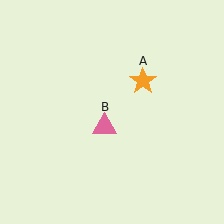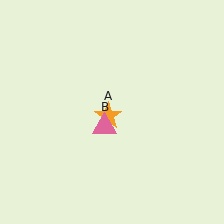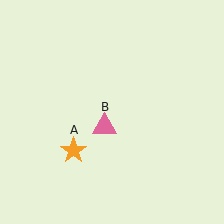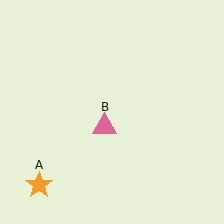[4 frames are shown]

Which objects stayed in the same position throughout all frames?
Pink triangle (object B) remained stationary.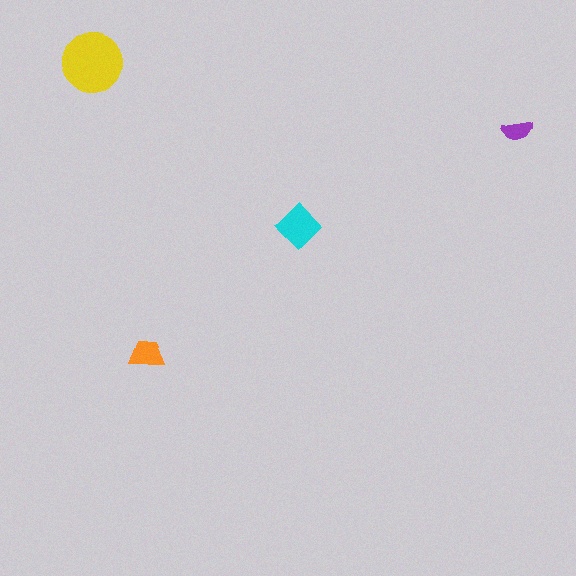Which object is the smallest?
The purple semicircle.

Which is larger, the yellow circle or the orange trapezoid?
The yellow circle.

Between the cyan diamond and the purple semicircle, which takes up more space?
The cyan diamond.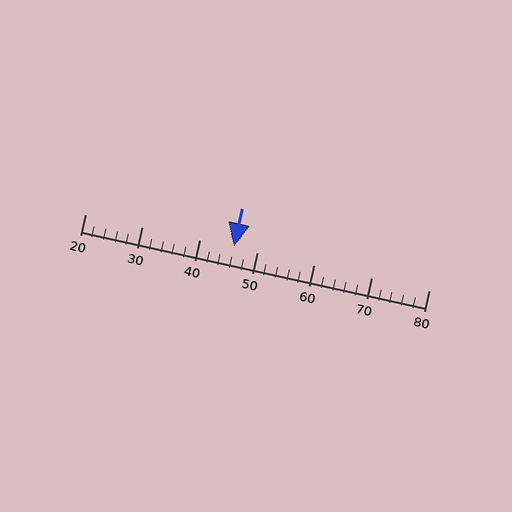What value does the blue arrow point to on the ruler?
The blue arrow points to approximately 46.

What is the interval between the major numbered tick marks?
The major tick marks are spaced 10 units apart.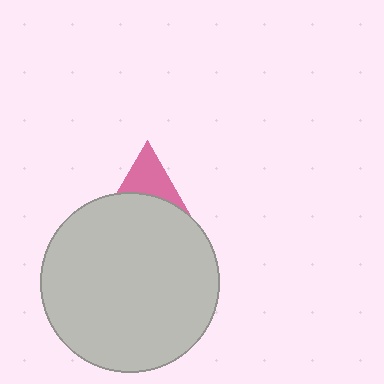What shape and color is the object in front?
The object in front is a light gray circle.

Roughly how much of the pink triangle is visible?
A small part of it is visible (roughly 39%).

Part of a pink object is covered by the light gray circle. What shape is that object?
It is a triangle.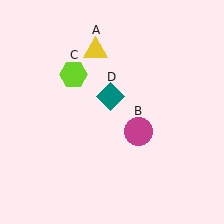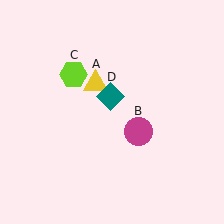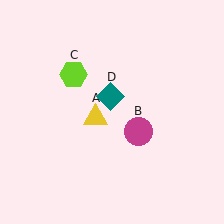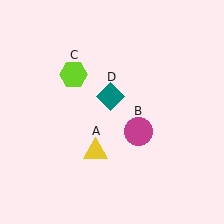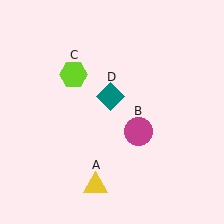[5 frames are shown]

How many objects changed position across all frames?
1 object changed position: yellow triangle (object A).